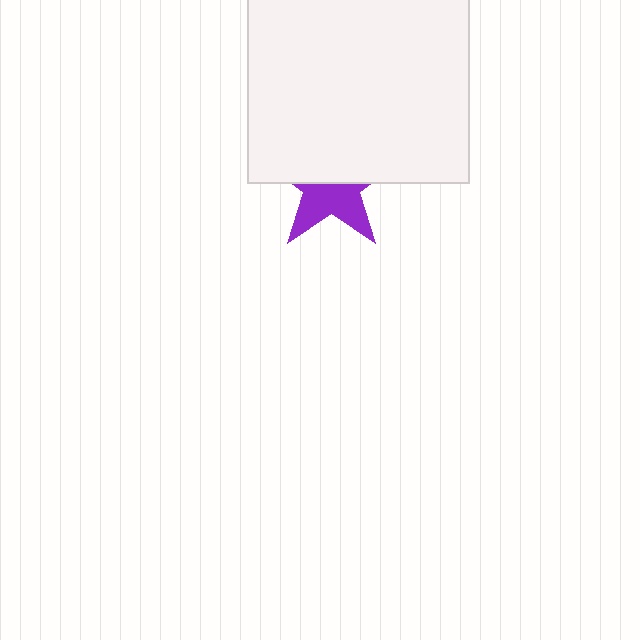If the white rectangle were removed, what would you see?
You would see the complete purple star.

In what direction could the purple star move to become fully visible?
The purple star could move down. That would shift it out from behind the white rectangle entirely.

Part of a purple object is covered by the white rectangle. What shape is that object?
It is a star.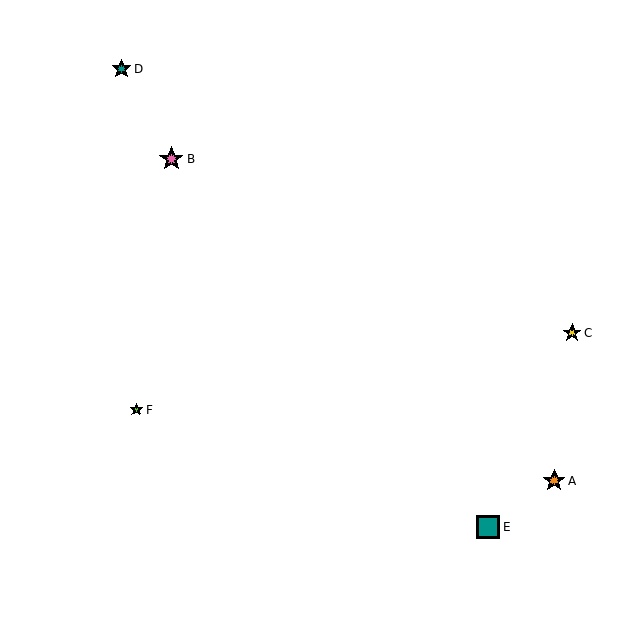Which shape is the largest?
The pink star (labeled B) is the largest.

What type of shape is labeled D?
Shape D is a teal star.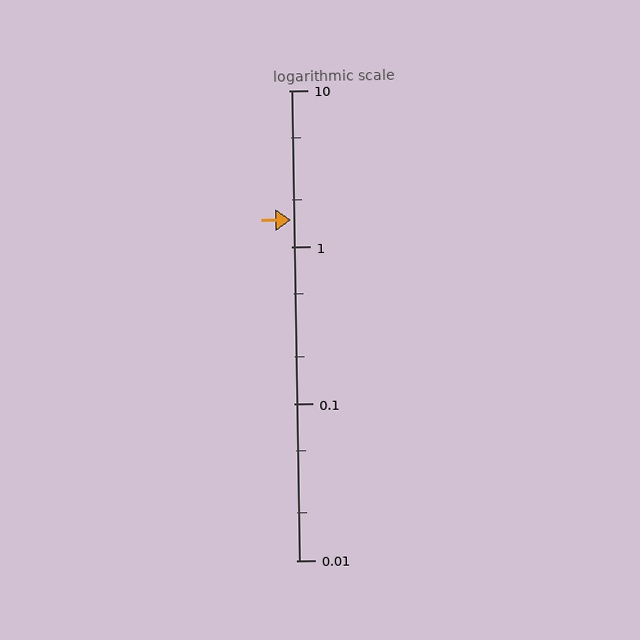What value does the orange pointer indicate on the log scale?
The pointer indicates approximately 1.5.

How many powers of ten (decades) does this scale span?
The scale spans 3 decades, from 0.01 to 10.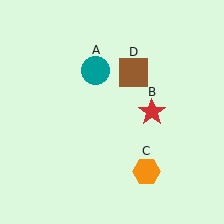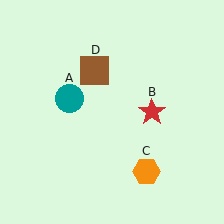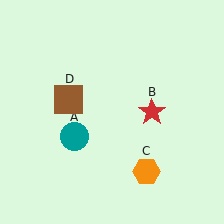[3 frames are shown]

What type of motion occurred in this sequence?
The teal circle (object A), brown square (object D) rotated counterclockwise around the center of the scene.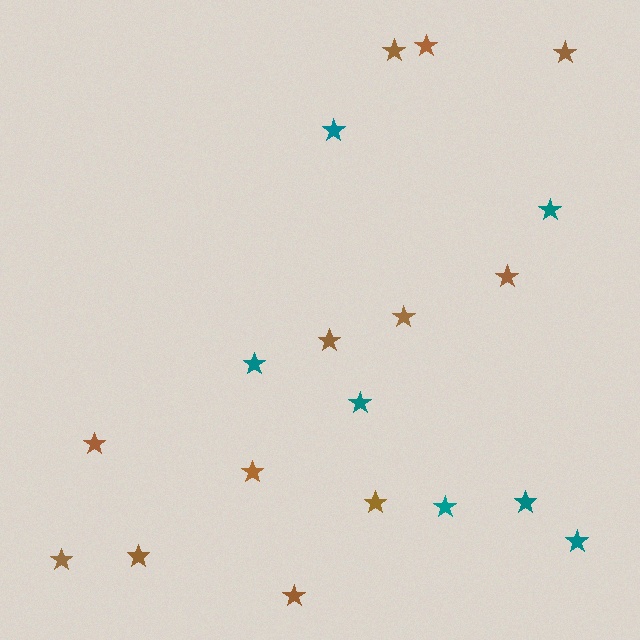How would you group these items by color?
There are 2 groups: one group of teal stars (7) and one group of brown stars (12).